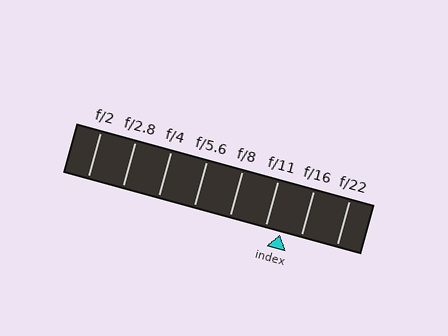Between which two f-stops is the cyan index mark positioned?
The index mark is between f/11 and f/16.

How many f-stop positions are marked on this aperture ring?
There are 8 f-stop positions marked.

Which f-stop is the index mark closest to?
The index mark is closest to f/11.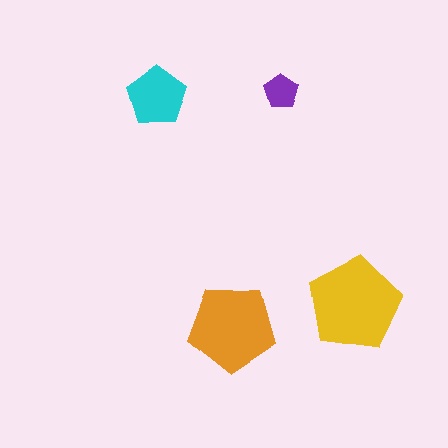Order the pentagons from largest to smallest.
the yellow one, the orange one, the cyan one, the purple one.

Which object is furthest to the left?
The cyan pentagon is leftmost.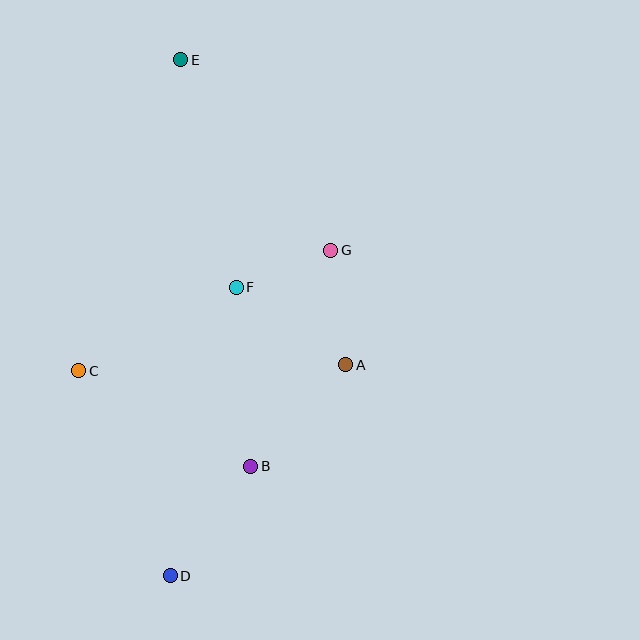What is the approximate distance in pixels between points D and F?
The distance between D and F is approximately 296 pixels.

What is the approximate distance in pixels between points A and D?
The distance between A and D is approximately 274 pixels.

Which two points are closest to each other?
Points F and G are closest to each other.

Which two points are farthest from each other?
Points D and E are farthest from each other.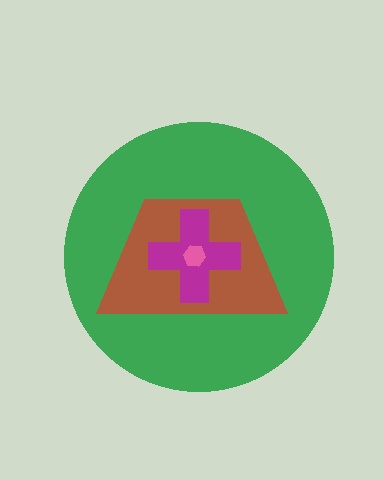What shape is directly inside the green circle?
The brown trapezoid.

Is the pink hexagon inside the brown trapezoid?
Yes.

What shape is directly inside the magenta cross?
The pink hexagon.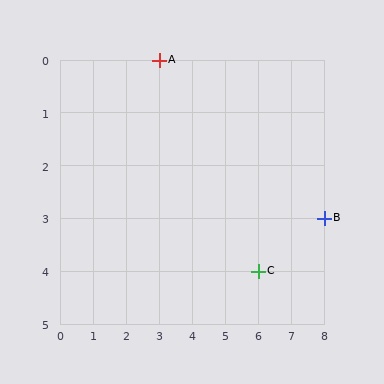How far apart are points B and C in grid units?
Points B and C are 2 columns and 1 row apart (about 2.2 grid units diagonally).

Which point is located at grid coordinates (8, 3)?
Point B is at (8, 3).